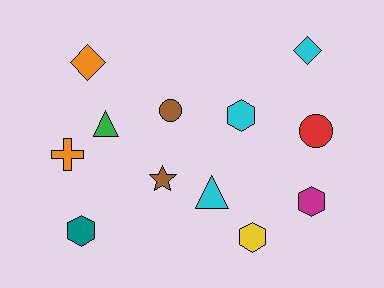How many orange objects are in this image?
There are 2 orange objects.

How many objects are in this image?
There are 12 objects.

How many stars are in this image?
There is 1 star.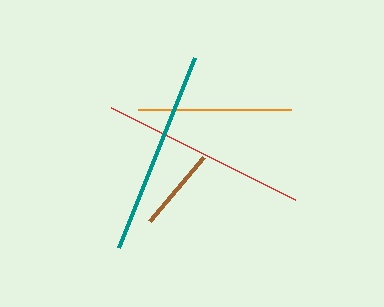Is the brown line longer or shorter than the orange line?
The orange line is longer than the brown line.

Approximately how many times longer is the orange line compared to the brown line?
The orange line is approximately 1.8 times the length of the brown line.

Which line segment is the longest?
The red line is the longest at approximately 206 pixels.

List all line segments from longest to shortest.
From longest to shortest: red, teal, orange, brown.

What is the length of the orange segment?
The orange segment is approximately 153 pixels long.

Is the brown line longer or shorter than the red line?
The red line is longer than the brown line.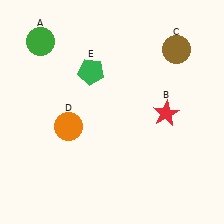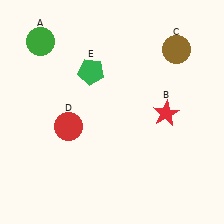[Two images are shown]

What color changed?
The circle (D) changed from orange in Image 1 to red in Image 2.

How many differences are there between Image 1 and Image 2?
There is 1 difference between the two images.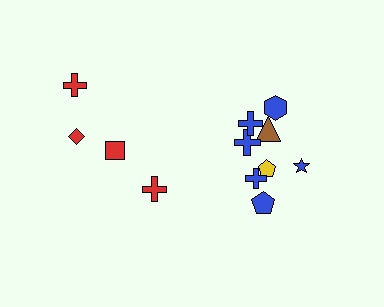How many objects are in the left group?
There are 4 objects.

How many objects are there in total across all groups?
There are 12 objects.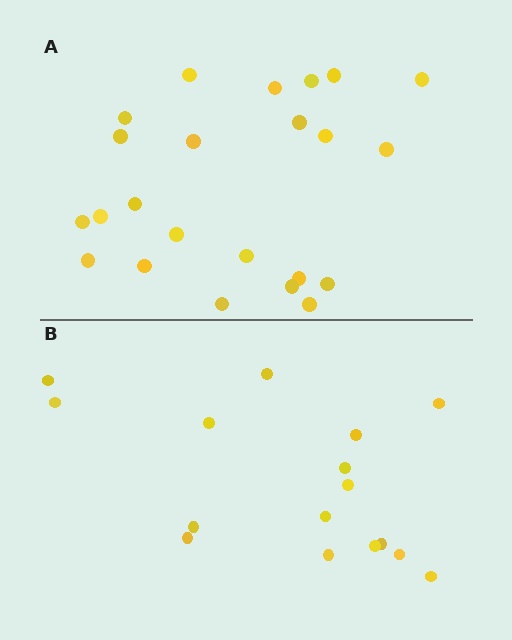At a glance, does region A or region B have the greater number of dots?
Region A (the top region) has more dots.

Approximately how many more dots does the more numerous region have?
Region A has roughly 8 or so more dots than region B.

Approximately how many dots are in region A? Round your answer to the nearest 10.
About 20 dots. (The exact count is 23, which rounds to 20.)